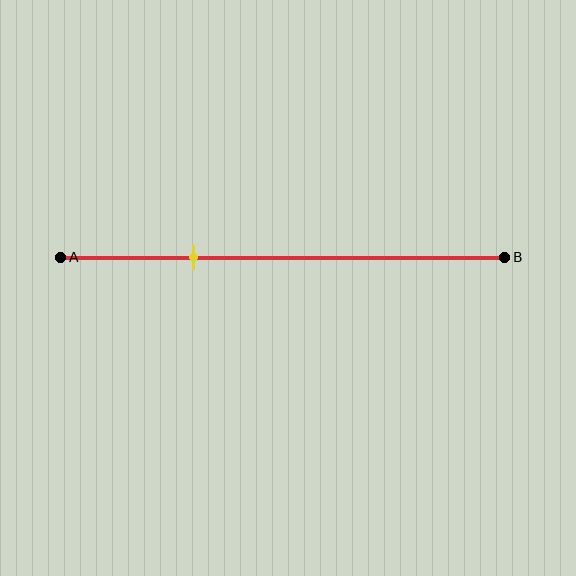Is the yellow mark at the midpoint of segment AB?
No, the mark is at about 30% from A, not at the 50% midpoint.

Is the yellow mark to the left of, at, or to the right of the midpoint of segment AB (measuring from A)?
The yellow mark is to the left of the midpoint of segment AB.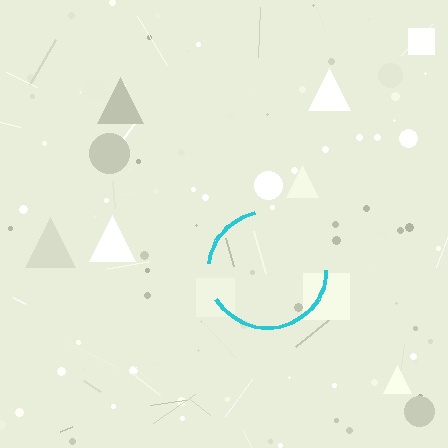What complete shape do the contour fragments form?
The contour fragments form a circle.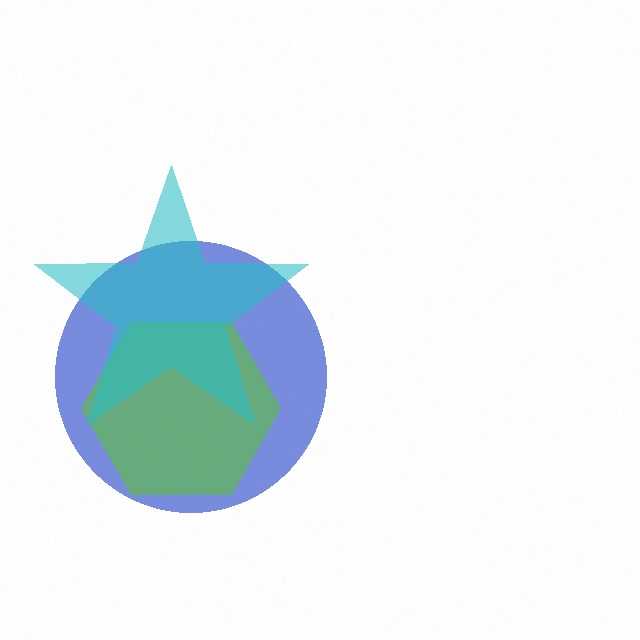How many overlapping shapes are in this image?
There are 3 overlapping shapes in the image.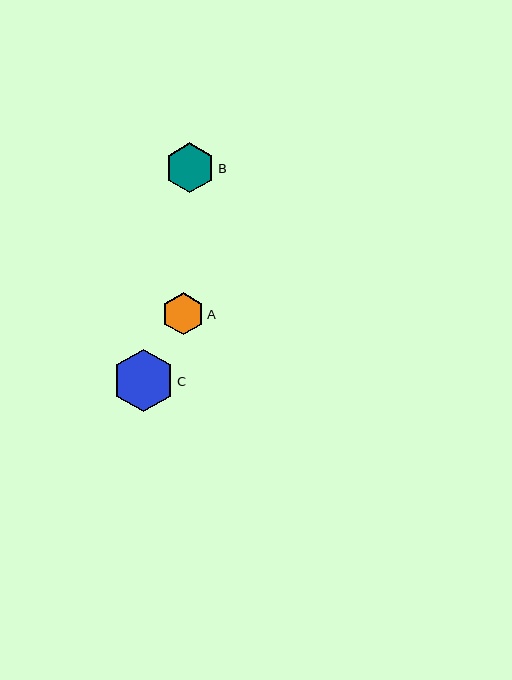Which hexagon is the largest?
Hexagon C is the largest with a size of approximately 63 pixels.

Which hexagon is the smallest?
Hexagon A is the smallest with a size of approximately 42 pixels.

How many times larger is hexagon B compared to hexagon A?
Hexagon B is approximately 1.2 times the size of hexagon A.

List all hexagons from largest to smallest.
From largest to smallest: C, B, A.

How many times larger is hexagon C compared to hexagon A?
Hexagon C is approximately 1.5 times the size of hexagon A.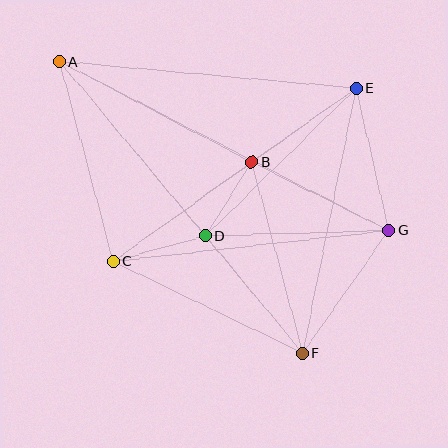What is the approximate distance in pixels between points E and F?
The distance between E and F is approximately 270 pixels.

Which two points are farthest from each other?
Points A and F are farthest from each other.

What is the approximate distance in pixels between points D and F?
The distance between D and F is approximately 152 pixels.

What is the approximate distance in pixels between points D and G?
The distance between D and G is approximately 184 pixels.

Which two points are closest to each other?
Points B and D are closest to each other.